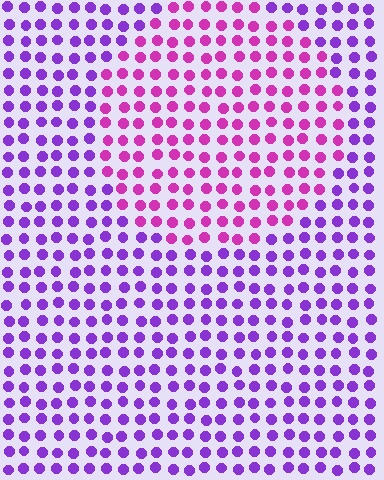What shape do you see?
I see a circle.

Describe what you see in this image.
The image is filled with small purple elements in a uniform arrangement. A circle-shaped region is visible where the elements are tinted to a slightly different hue, forming a subtle color boundary.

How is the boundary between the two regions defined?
The boundary is defined purely by a slight shift in hue (about 39 degrees). Spacing, size, and orientation are identical on both sides.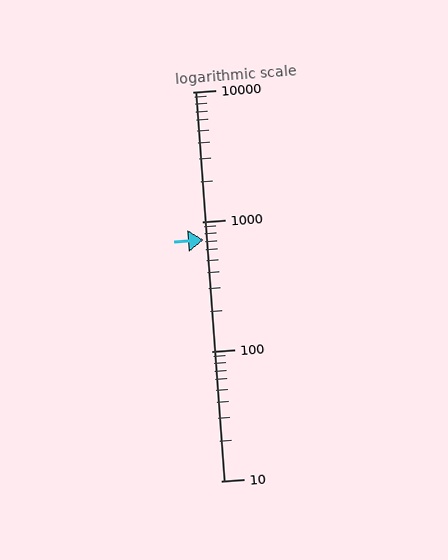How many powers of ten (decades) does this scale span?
The scale spans 3 decades, from 10 to 10000.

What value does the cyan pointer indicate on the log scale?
The pointer indicates approximately 720.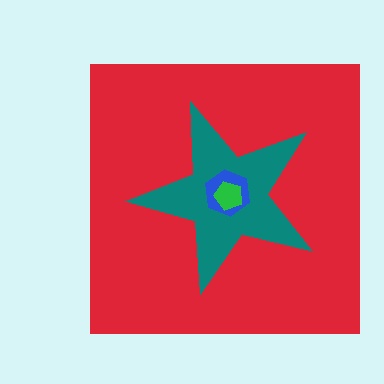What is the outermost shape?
The red square.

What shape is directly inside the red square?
The teal star.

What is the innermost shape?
The green pentagon.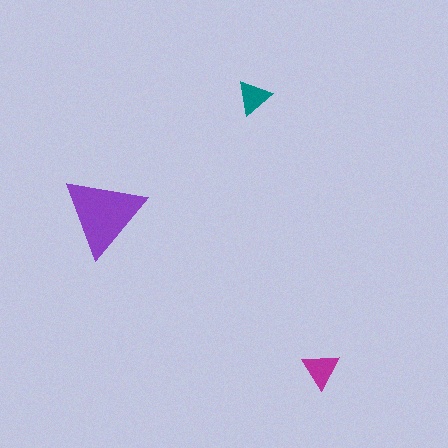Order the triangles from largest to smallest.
the purple one, the magenta one, the teal one.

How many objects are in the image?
There are 3 objects in the image.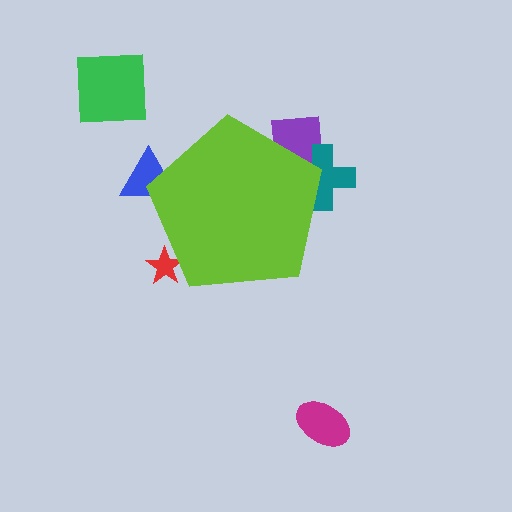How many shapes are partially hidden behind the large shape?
4 shapes are partially hidden.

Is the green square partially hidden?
No, the green square is fully visible.